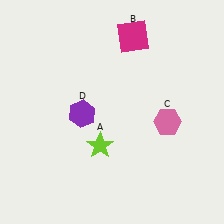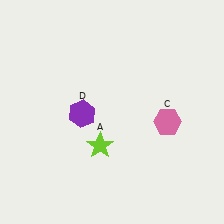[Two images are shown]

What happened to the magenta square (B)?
The magenta square (B) was removed in Image 2. It was in the top-right area of Image 1.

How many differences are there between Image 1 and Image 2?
There is 1 difference between the two images.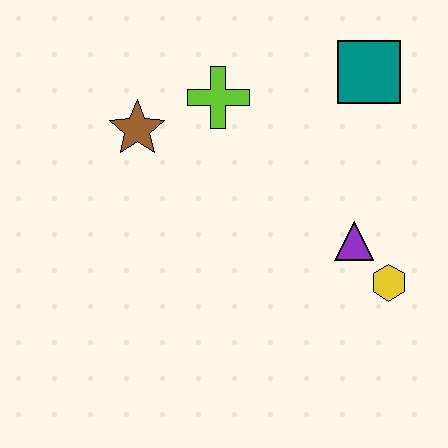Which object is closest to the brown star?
The lime cross is closest to the brown star.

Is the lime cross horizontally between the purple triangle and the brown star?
Yes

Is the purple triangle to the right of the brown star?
Yes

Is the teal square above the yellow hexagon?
Yes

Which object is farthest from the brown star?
The yellow hexagon is farthest from the brown star.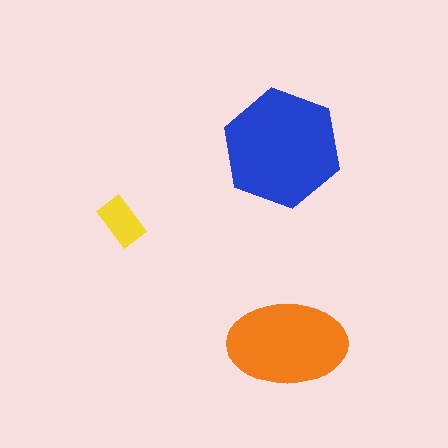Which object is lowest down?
The orange ellipse is bottommost.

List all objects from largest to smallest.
The blue hexagon, the orange ellipse, the yellow rectangle.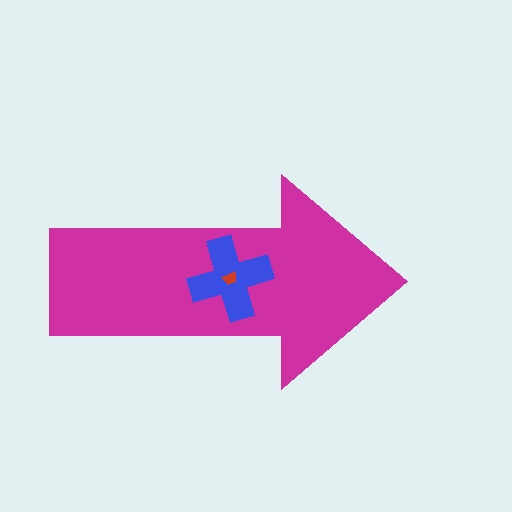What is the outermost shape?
The magenta arrow.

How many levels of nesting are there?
3.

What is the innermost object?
The red trapezoid.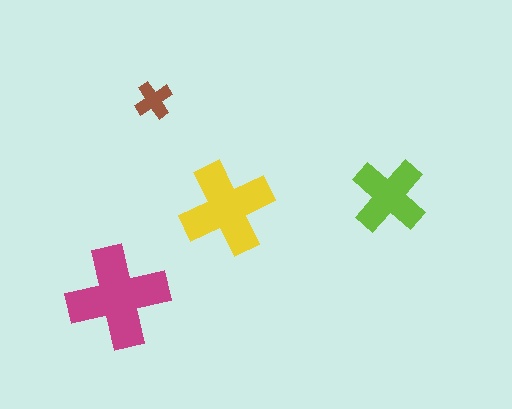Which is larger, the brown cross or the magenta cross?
The magenta one.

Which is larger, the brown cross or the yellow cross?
The yellow one.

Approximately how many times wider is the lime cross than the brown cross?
About 2 times wider.